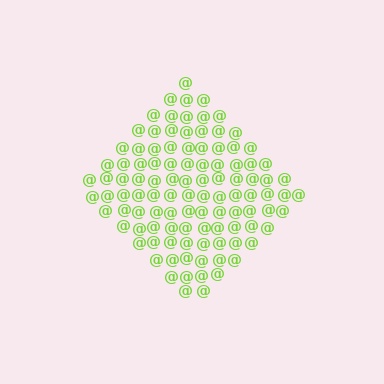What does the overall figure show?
The overall figure shows a diamond.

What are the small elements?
The small elements are at signs.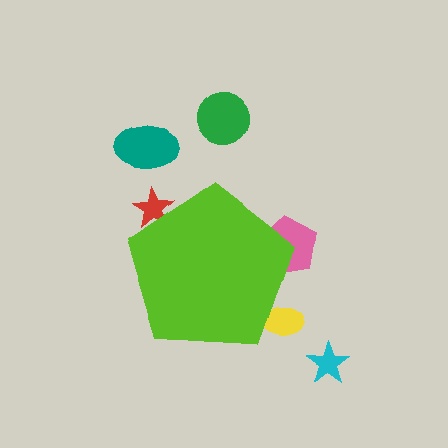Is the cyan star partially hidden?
No, the cyan star is fully visible.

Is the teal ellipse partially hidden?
No, the teal ellipse is fully visible.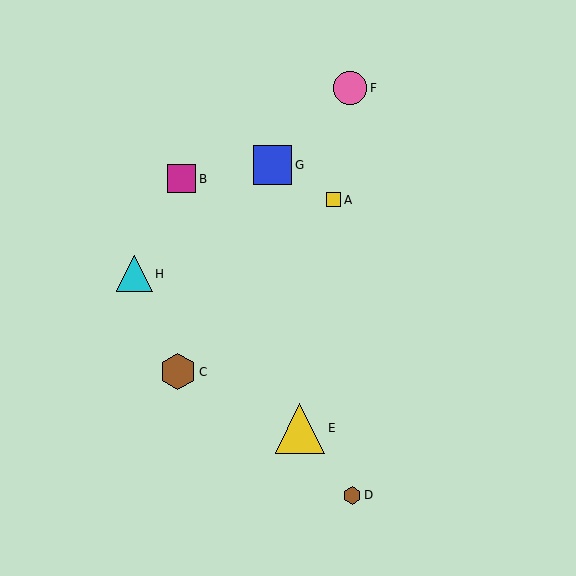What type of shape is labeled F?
Shape F is a pink circle.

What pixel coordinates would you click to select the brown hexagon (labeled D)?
Click at (352, 495) to select the brown hexagon D.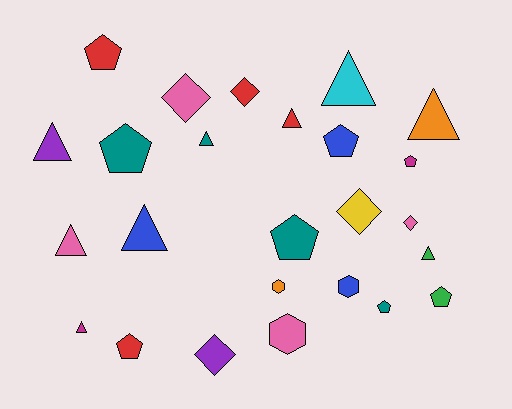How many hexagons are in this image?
There are 3 hexagons.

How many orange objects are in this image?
There are 2 orange objects.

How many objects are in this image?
There are 25 objects.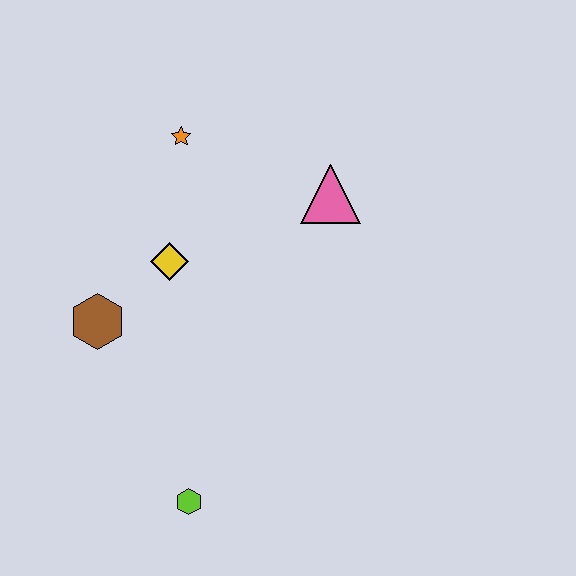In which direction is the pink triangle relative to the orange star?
The pink triangle is to the right of the orange star.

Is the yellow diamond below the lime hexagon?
No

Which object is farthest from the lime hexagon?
The orange star is farthest from the lime hexagon.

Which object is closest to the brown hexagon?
The yellow diamond is closest to the brown hexagon.